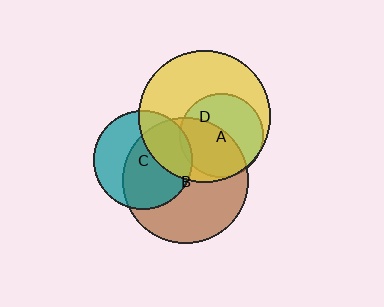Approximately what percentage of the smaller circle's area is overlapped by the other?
Approximately 100%.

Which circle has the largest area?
Circle D (yellow).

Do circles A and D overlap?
Yes.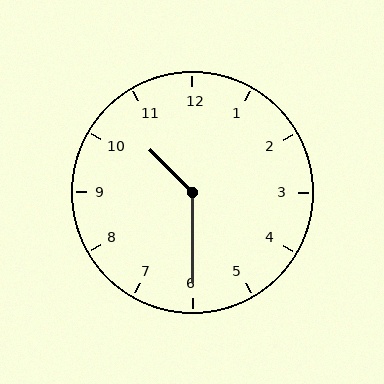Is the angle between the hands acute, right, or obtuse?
It is obtuse.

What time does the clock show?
10:30.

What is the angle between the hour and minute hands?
Approximately 135 degrees.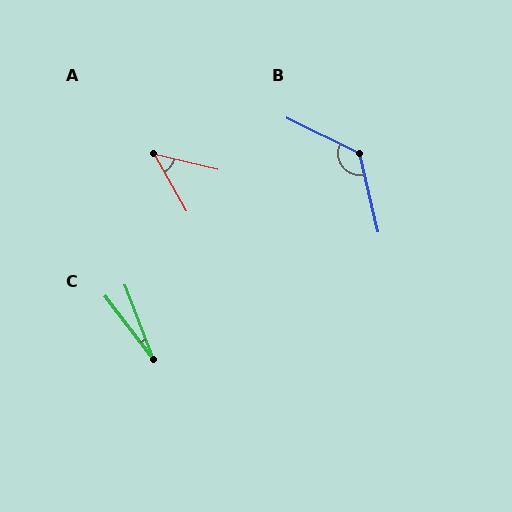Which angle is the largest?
B, at approximately 130 degrees.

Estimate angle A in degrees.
Approximately 46 degrees.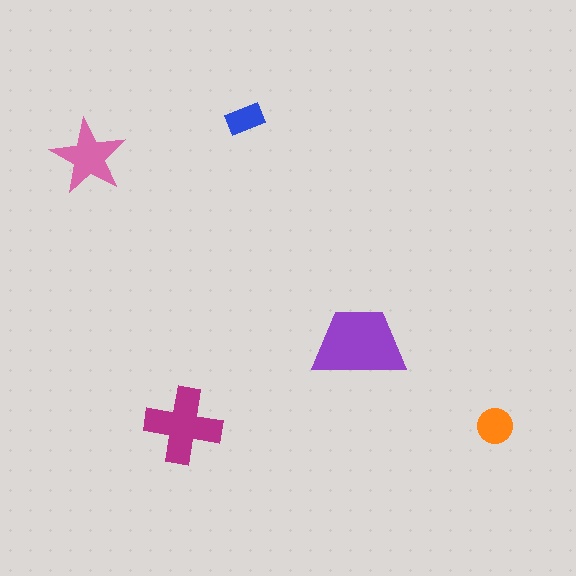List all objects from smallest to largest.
The blue rectangle, the orange circle, the pink star, the magenta cross, the purple trapezoid.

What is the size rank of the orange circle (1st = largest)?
4th.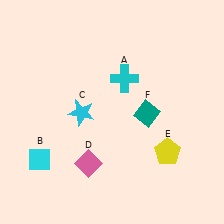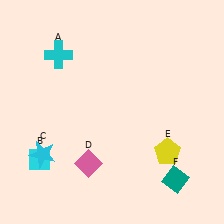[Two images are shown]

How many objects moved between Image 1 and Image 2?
3 objects moved between the two images.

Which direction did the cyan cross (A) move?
The cyan cross (A) moved left.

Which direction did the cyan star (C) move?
The cyan star (C) moved down.